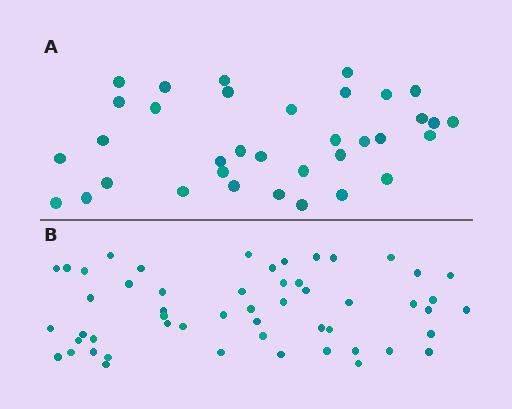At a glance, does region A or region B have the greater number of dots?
Region B (the bottom region) has more dots.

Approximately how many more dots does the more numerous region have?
Region B has approximately 20 more dots than region A.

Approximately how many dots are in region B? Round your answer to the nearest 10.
About 50 dots. (The exact count is 53, which rounds to 50.)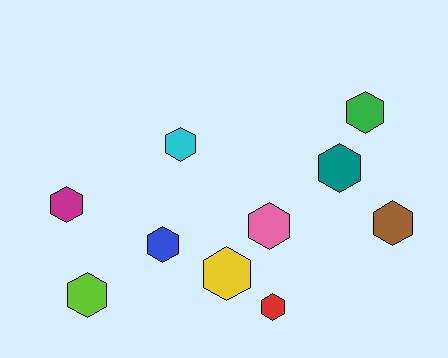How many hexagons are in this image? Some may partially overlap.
There are 10 hexagons.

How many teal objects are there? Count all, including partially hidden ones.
There is 1 teal object.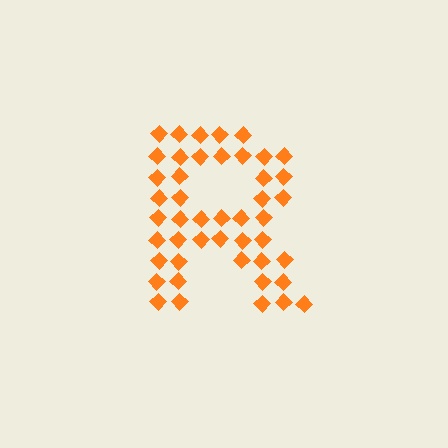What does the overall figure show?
The overall figure shows the letter R.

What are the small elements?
The small elements are diamonds.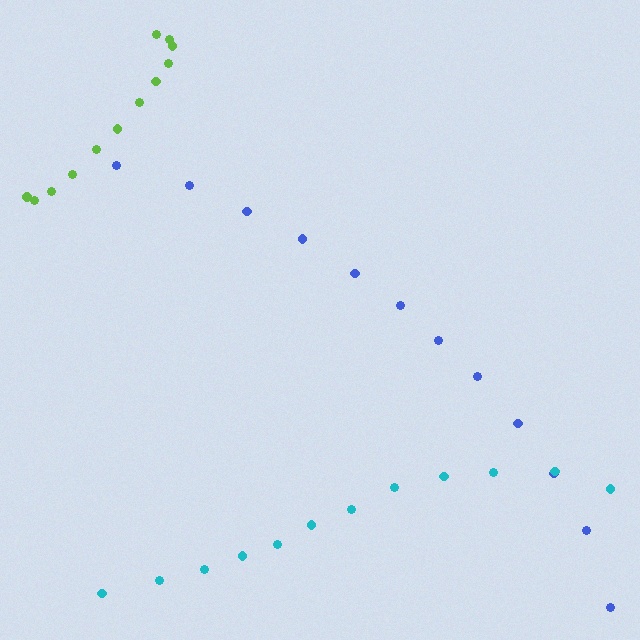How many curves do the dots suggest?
There are 3 distinct paths.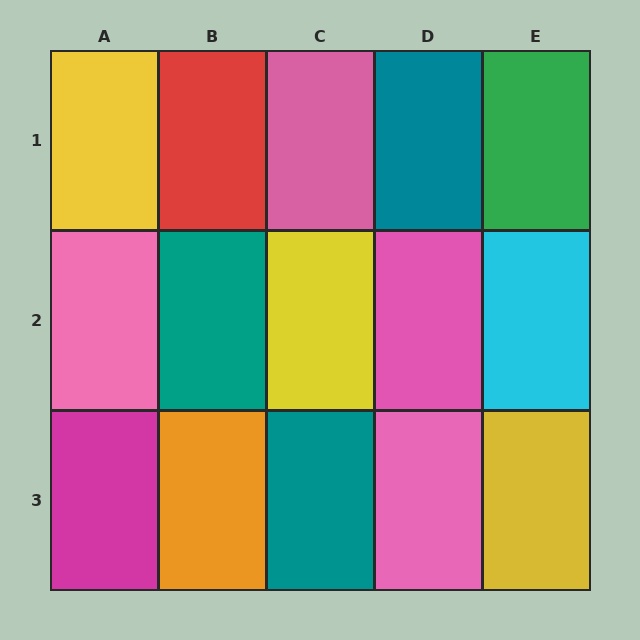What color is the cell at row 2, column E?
Cyan.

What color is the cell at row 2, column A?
Pink.